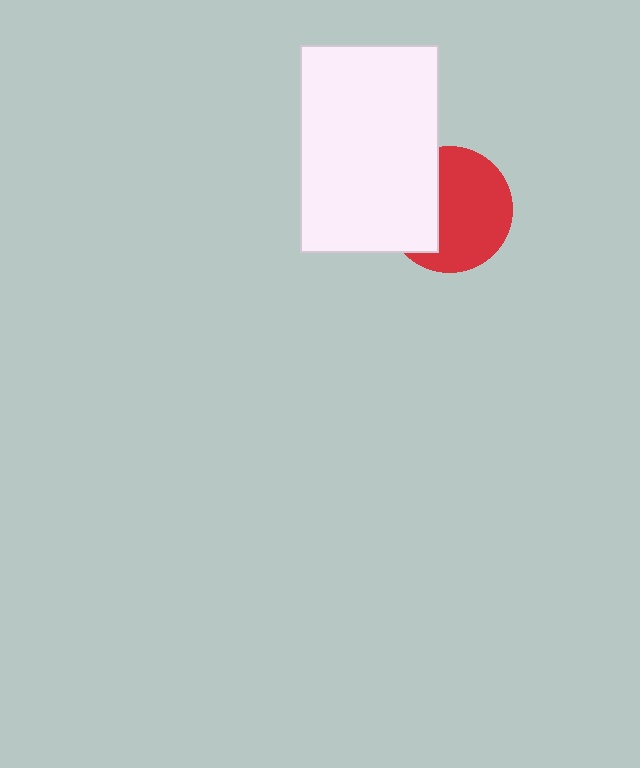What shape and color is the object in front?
The object in front is a white rectangle.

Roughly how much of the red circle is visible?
About half of it is visible (roughly 63%).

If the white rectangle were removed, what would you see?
You would see the complete red circle.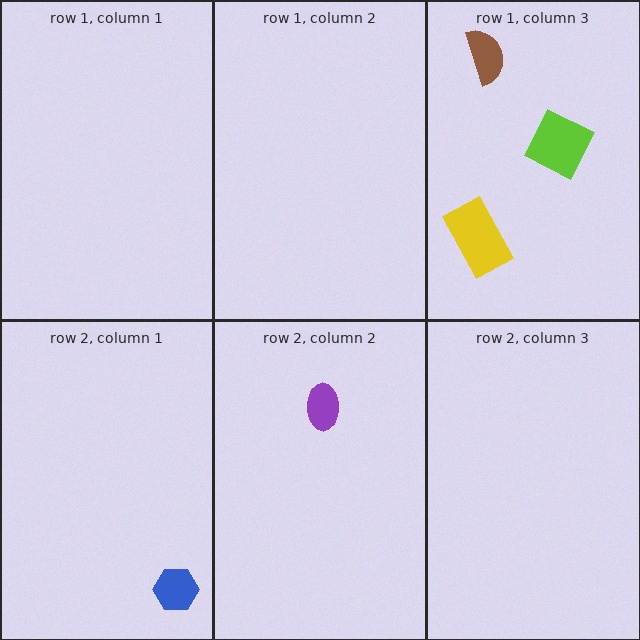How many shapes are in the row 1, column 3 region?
3.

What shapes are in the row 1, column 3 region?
The yellow rectangle, the brown semicircle, the lime diamond.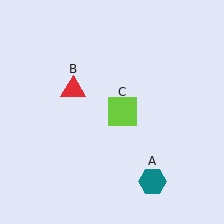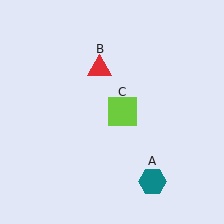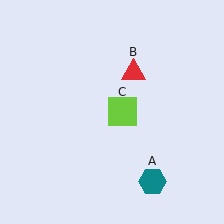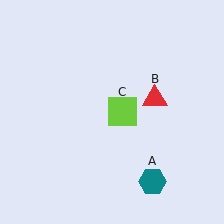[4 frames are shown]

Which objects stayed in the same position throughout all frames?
Teal hexagon (object A) and lime square (object C) remained stationary.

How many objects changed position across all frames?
1 object changed position: red triangle (object B).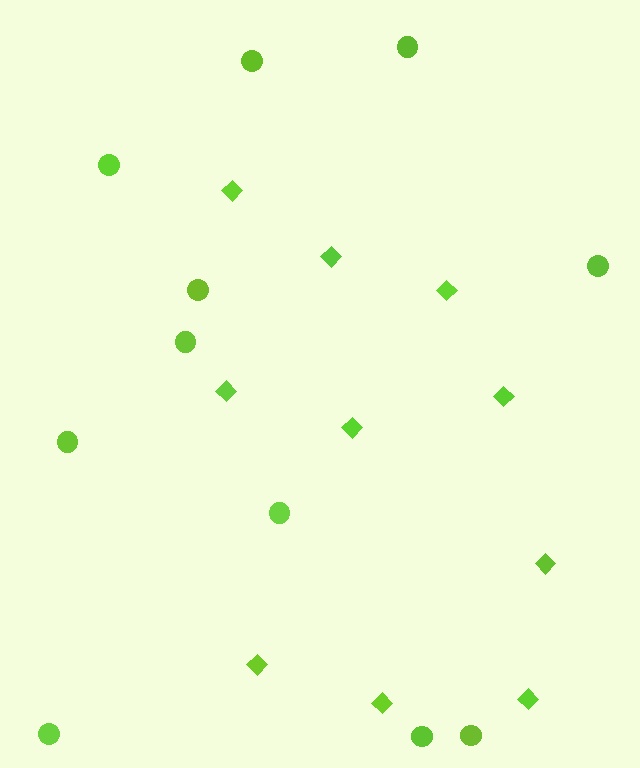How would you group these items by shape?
There are 2 groups: one group of diamonds (10) and one group of circles (11).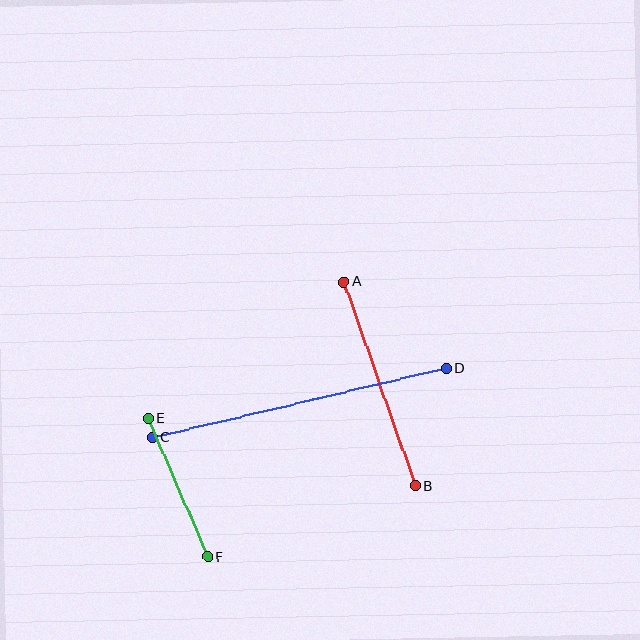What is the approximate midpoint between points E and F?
The midpoint is at approximately (178, 488) pixels.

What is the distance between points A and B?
The distance is approximately 216 pixels.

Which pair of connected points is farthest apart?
Points C and D are farthest apart.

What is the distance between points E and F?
The distance is approximately 151 pixels.